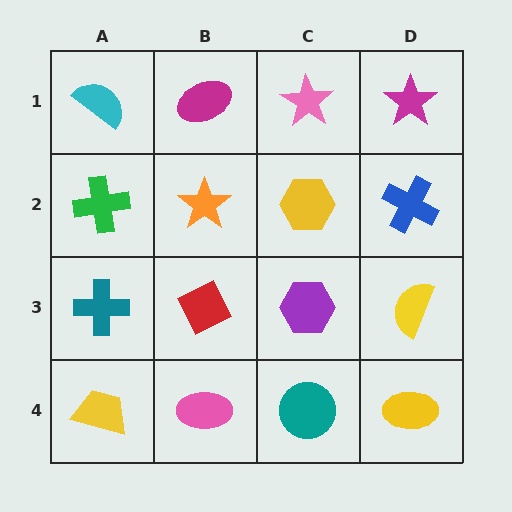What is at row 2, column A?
A green cross.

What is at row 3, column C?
A purple hexagon.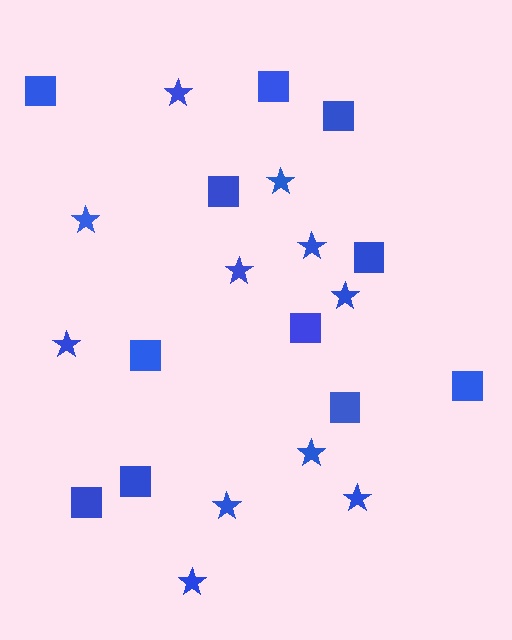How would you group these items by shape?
There are 2 groups: one group of squares (11) and one group of stars (11).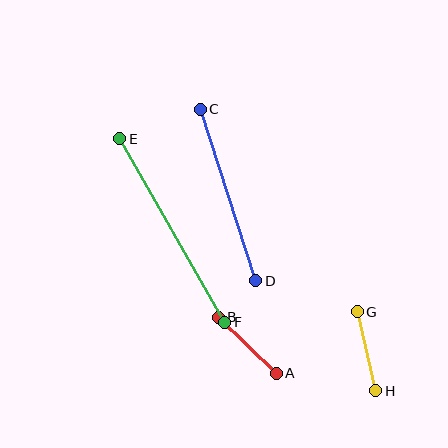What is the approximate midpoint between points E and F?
The midpoint is at approximately (172, 230) pixels.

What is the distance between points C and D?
The distance is approximately 180 pixels.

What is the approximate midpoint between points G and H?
The midpoint is at approximately (366, 351) pixels.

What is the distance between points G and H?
The distance is approximately 81 pixels.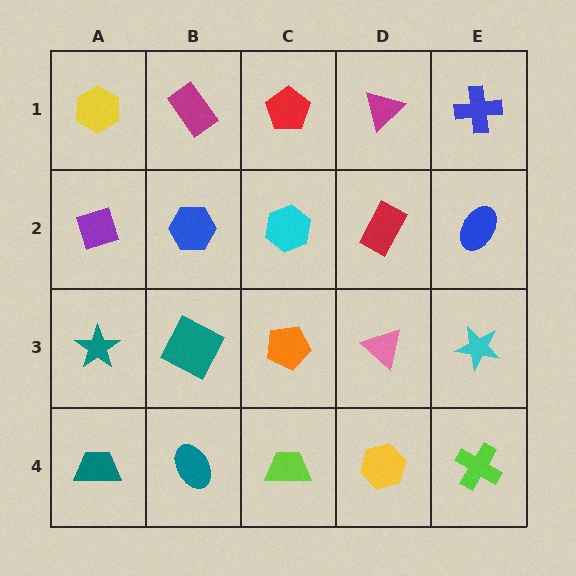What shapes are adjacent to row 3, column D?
A red rectangle (row 2, column D), a yellow hexagon (row 4, column D), an orange pentagon (row 3, column C), a cyan star (row 3, column E).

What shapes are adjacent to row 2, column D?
A magenta triangle (row 1, column D), a pink triangle (row 3, column D), a cyan hexagon (row 2, column C), a blue ellipse (row 2, column E).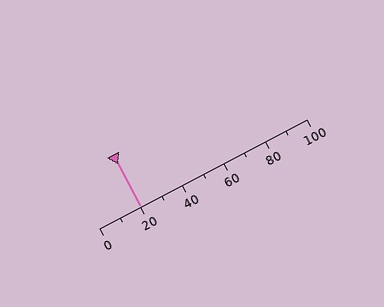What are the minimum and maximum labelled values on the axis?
The axis runs from 0 to 100.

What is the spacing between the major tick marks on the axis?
The major ticks are spaced 20 apart.